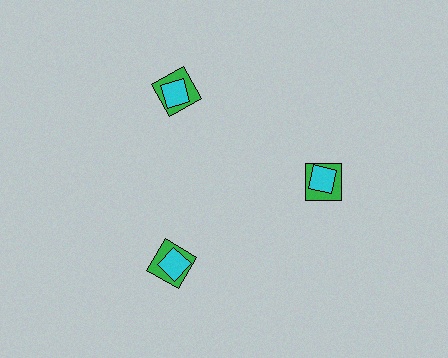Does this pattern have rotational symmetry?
Yes, this pattern has 3-fold rotational symmetry. It looks the same after rotating 120 degrees around the center.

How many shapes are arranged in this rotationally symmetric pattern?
There are 6 shapes, arranged in 3 groups of 2.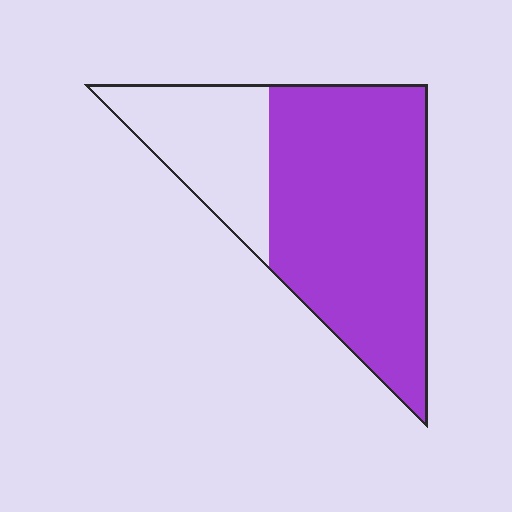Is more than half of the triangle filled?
Yes.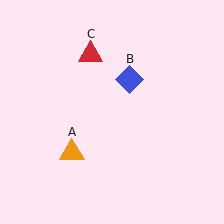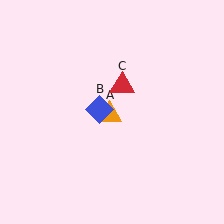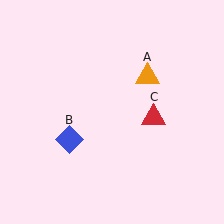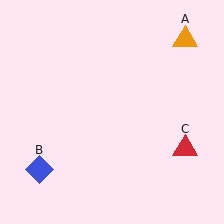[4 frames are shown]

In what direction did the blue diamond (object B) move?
The blue diamond (object B) moved down and to the left.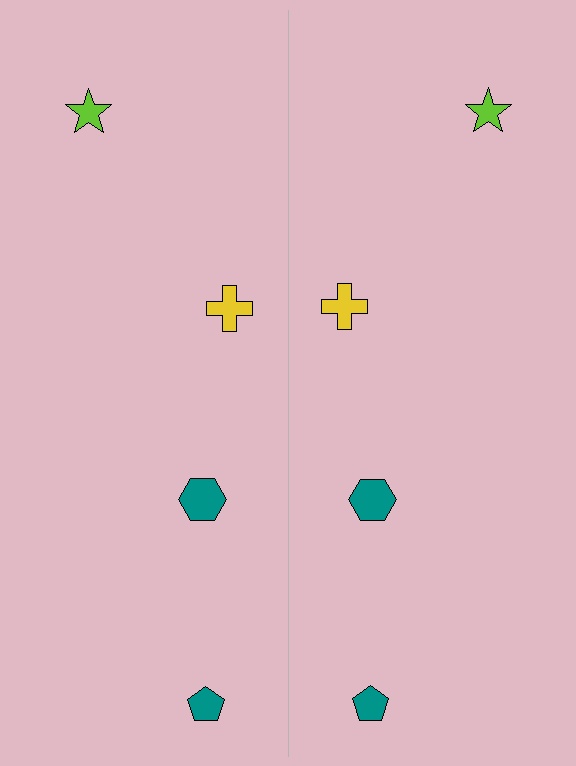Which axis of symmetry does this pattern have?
The pattern has a vertical axis of symmetry running through the center of the image.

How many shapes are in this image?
There are 8 shapes in this image.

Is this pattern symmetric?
Yes, this pattern has bilateral (reflection) symmetry.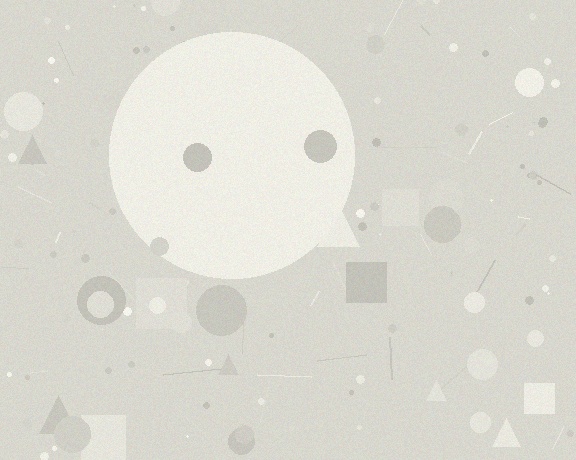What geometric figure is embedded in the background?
A circle is embedded in the background.